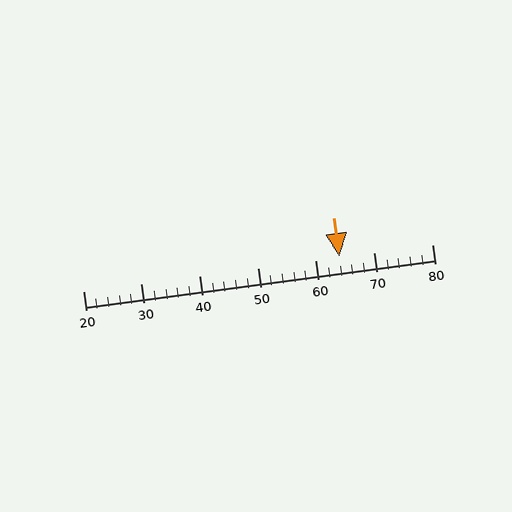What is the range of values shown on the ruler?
The ruler shows values from 20 to 80.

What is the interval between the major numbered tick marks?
The major tick marks are spaced 10 units apart.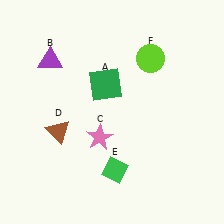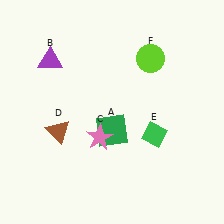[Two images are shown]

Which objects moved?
The objects that moved are: the green square (A), the green diamond (E).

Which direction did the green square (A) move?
The green square (A) moved down.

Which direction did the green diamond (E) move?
The green diamond (E) moved right.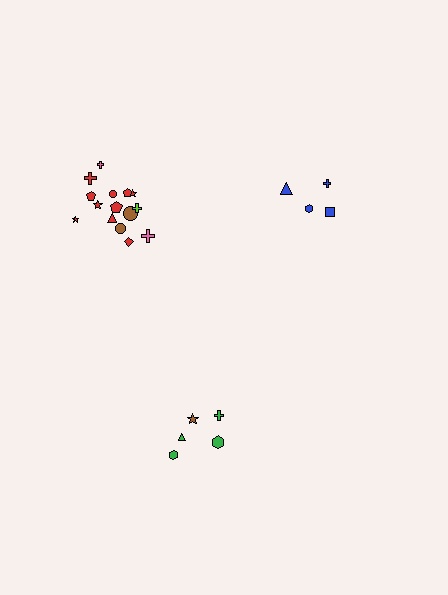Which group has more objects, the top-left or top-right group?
The top-left group.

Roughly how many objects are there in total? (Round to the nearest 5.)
Roughly 25 objects in total.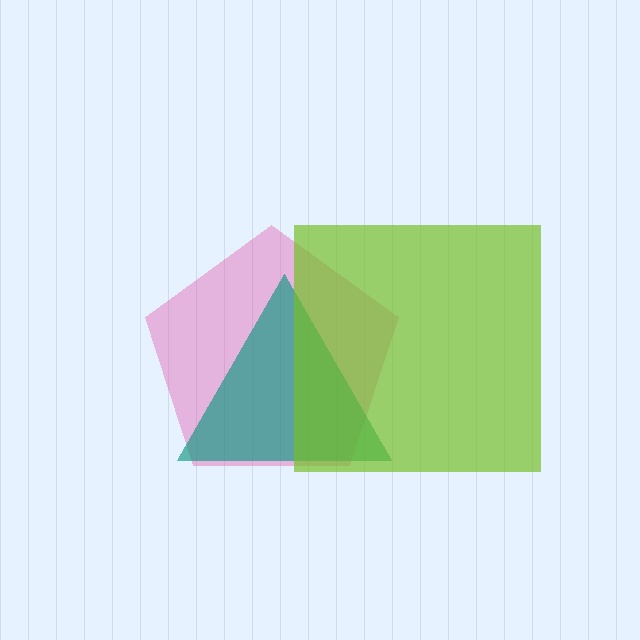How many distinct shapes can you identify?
There are 3 distinct shapes: a pink pentagon, a teal triangle, a lime square.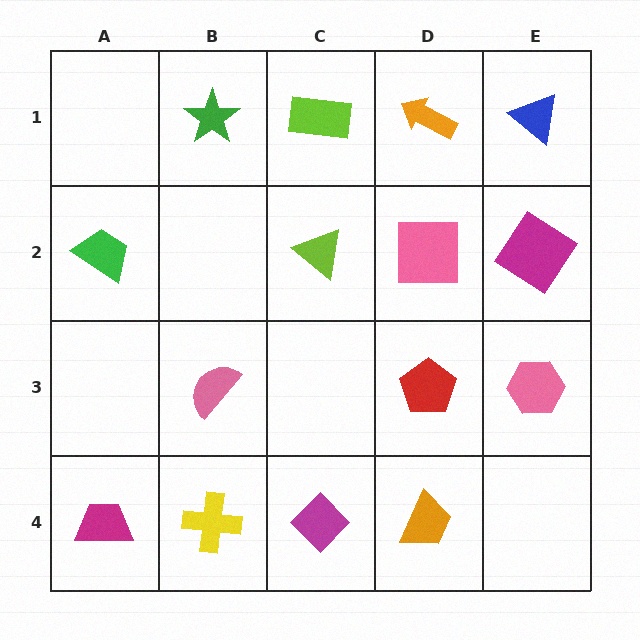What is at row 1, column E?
A blue triangle.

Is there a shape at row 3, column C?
No, that cell is empty.